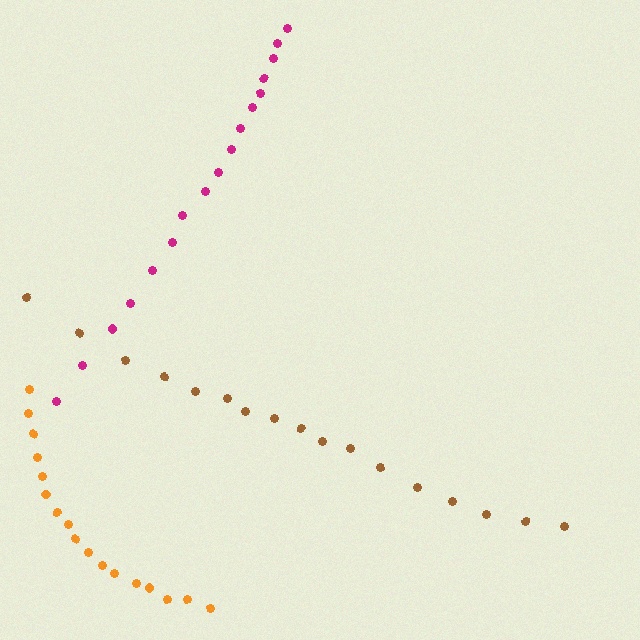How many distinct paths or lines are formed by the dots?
There are 3 distinct paths.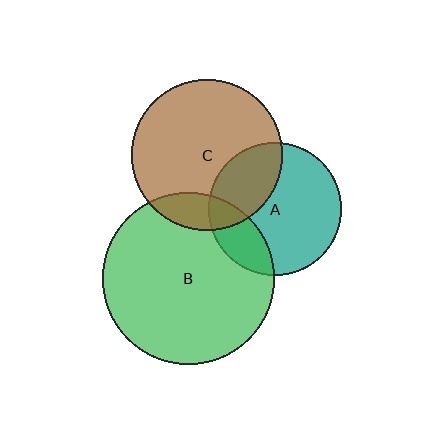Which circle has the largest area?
Circle B (green).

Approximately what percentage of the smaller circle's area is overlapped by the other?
Approximately 15%.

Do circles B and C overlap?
Yes.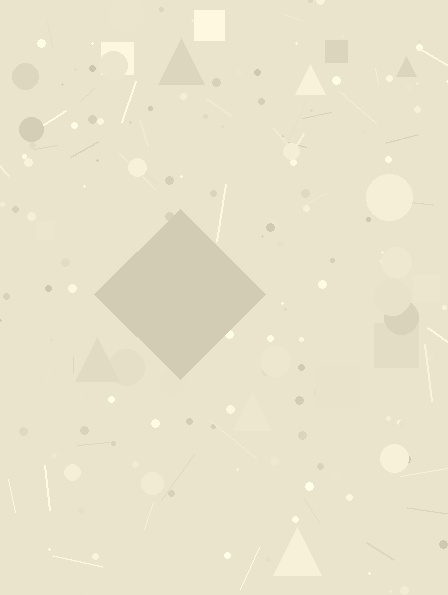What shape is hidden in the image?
A diamond is hidden in the image.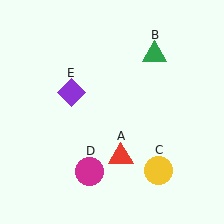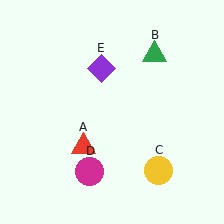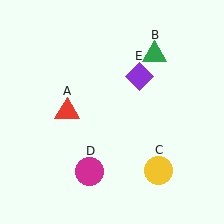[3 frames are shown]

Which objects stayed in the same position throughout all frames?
Green triangle (object B) and yellow circle (object C) and magenta circle (object D) remained stationary.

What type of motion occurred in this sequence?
The red triangle (object A), purple diamond (object E) rotated clockwise around the center of the scene.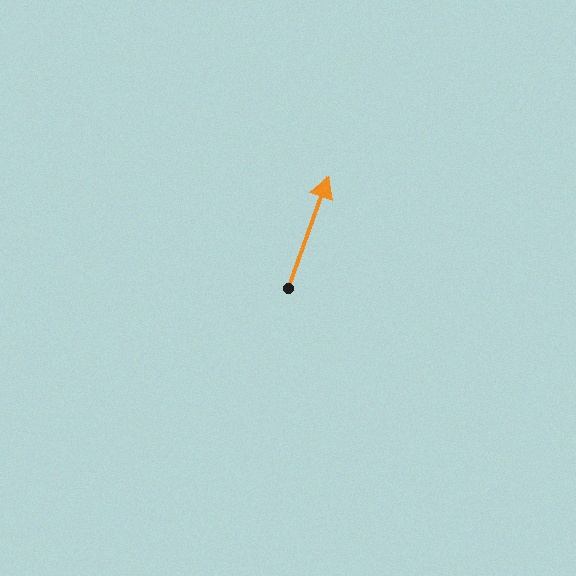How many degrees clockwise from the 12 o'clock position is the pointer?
Approximately 20 degrees.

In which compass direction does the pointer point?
North.